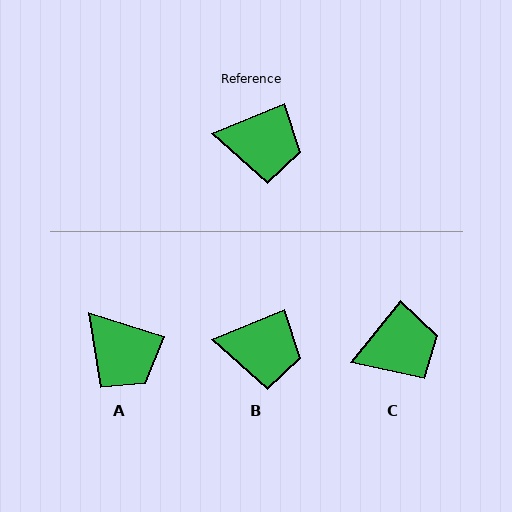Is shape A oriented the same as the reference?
No, it is off by about 39 degrees.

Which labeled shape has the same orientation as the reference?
B.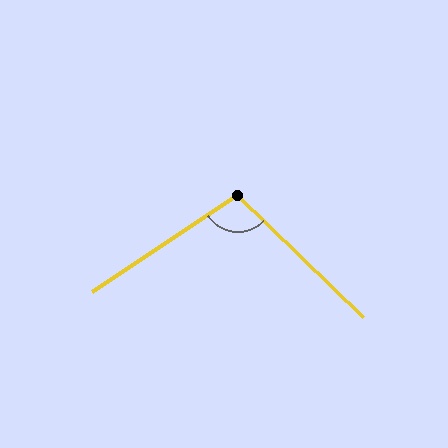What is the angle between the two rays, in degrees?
Approximately 102 degrees.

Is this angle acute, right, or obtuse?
It is obtuse.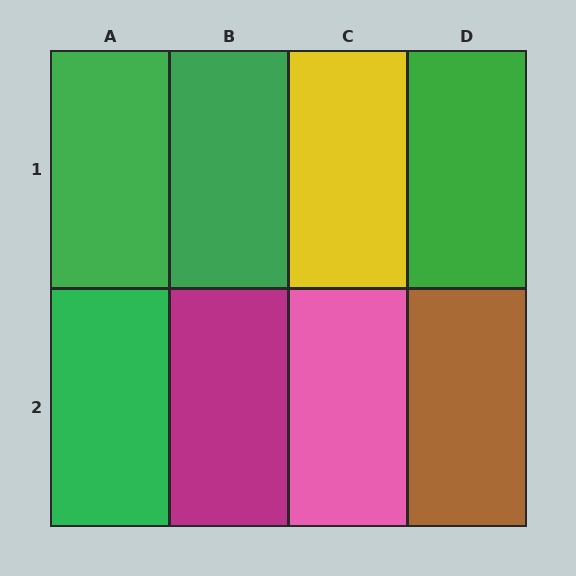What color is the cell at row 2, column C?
Pink.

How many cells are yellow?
1 cell is yellow.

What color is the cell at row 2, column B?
Magenta.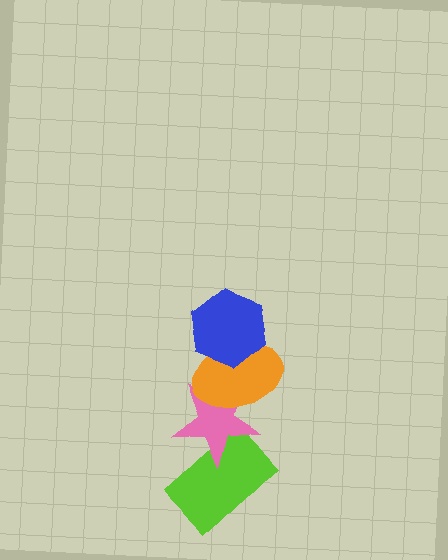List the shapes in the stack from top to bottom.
From top to bottom: the blue hexagon, the orange ellipse, the pink star, the lime rectangle.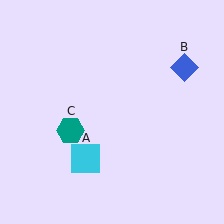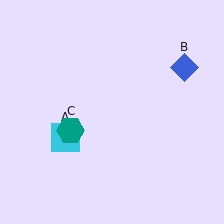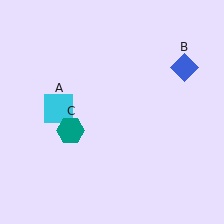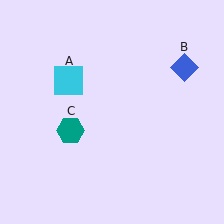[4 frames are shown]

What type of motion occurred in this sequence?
The cyan square (object A) rotated clockwise around the center of the scene.